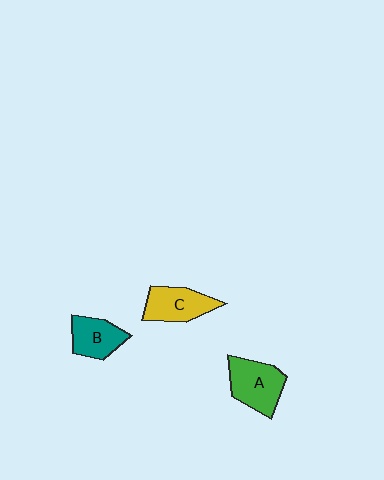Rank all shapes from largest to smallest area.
From largest to smallest: A (green), C (yellow), B (teal).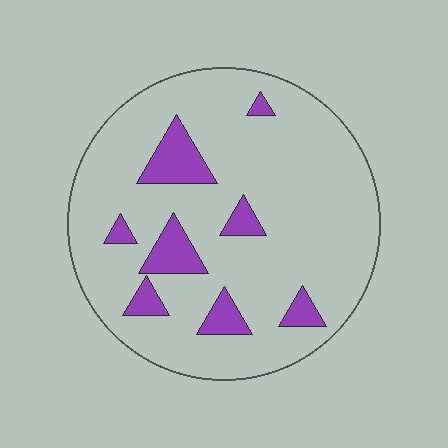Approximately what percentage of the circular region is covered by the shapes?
Approximately 15%.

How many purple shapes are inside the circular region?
8.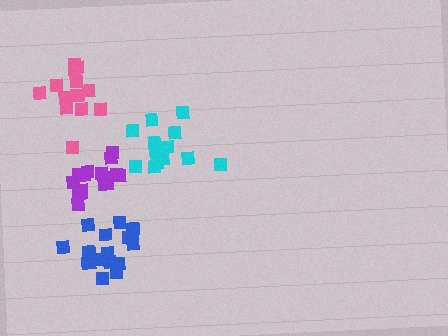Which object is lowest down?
The blue cluster is bottommost.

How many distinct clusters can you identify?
There are 4 distinct clusters.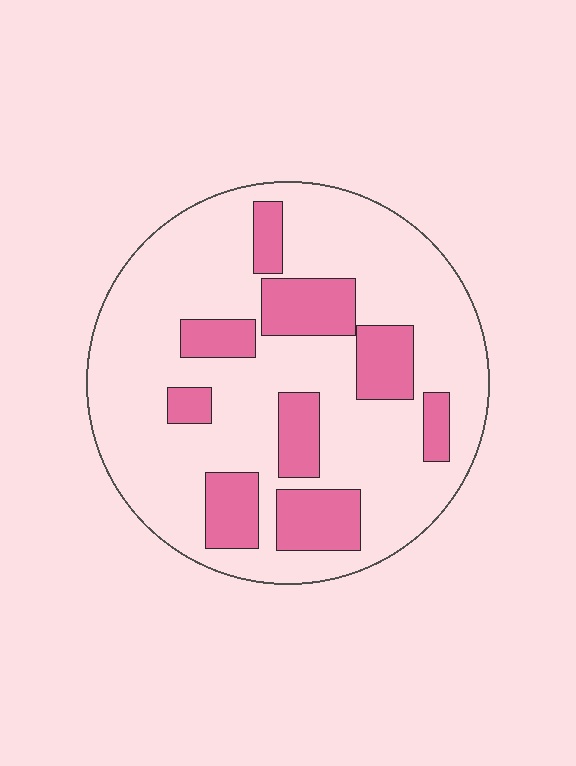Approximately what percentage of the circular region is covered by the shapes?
Approximately 25%.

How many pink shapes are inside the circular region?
9.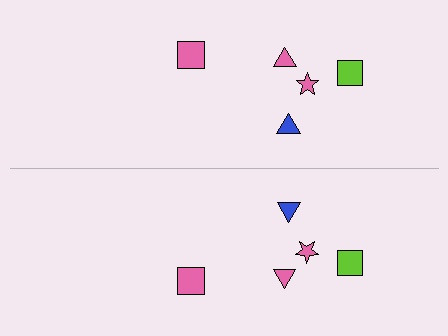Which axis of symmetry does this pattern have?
The pattern has a horizontal axis of symmetry running through the center of the image.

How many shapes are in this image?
There are 10 shapes in this image.